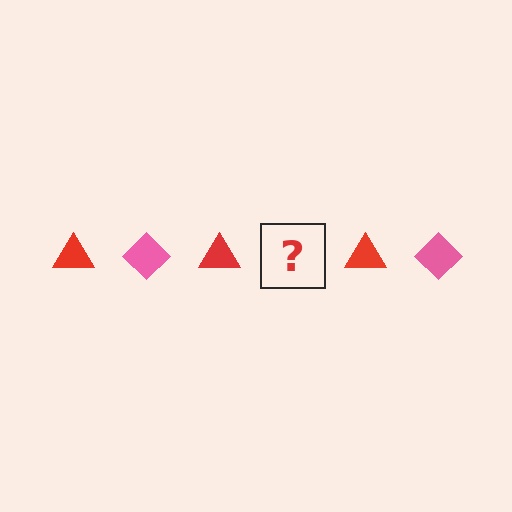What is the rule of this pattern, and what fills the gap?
The rule is that the pattern alternates between red triangle and pink diamond. The gap should be filled with a pink diamond.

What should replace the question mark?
The question mark should be replaced with a pink diamond.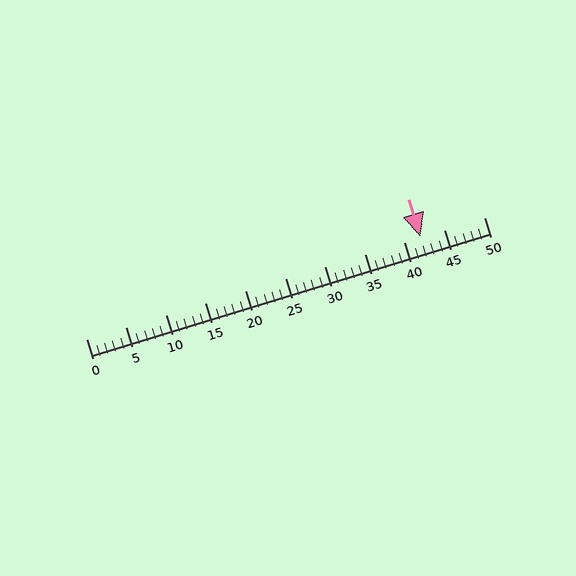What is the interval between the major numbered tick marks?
The major tick marks are spaced 5 units apart.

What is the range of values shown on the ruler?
The ruler shows values from 0 to 50.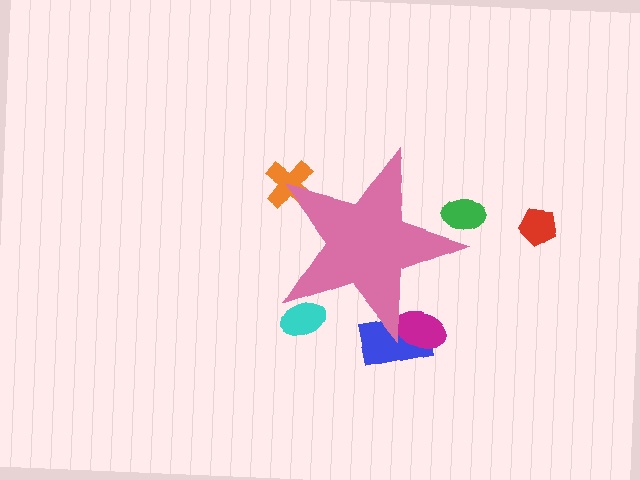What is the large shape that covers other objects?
A pink star.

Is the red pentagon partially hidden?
No, the red pentagon is fully visible.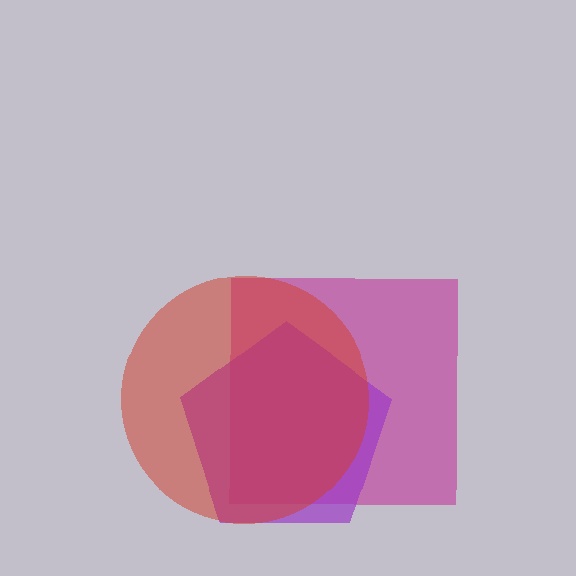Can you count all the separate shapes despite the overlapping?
Yes, there are 3 separate shapes.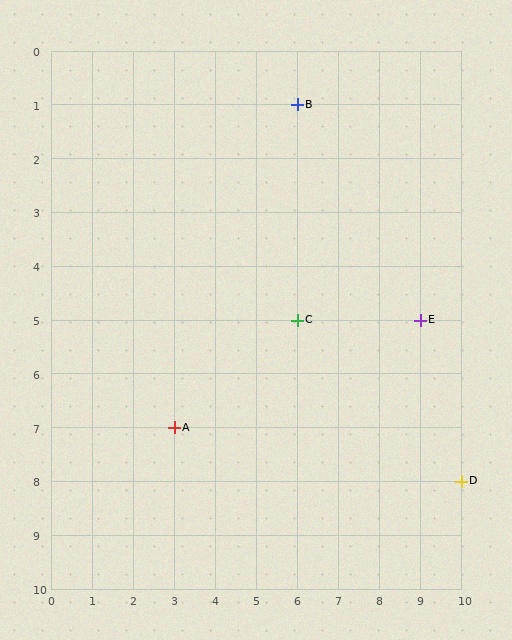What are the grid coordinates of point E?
Point E is at grid coordinates (9, 5).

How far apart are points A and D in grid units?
Points A and D are 7 columns and 1 row apart (about 7.1 grid units diagonally).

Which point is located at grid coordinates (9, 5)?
Point E is at (9, 5).